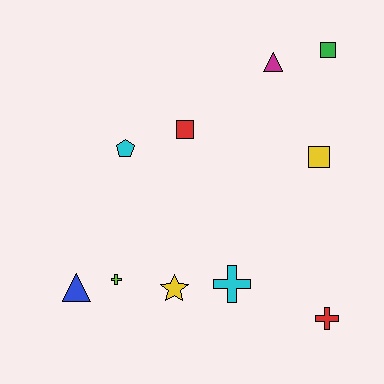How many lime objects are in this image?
There is 1 lime object.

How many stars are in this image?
There is 1 star.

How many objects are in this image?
There are 10 objects.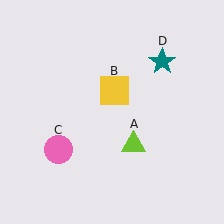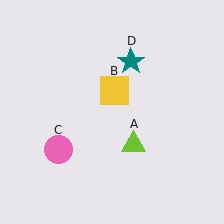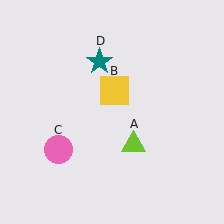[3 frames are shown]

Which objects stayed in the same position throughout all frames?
Lime triangle (object A) and yellow square (object B) and pink circle (object C) remained stationary.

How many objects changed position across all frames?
1 object changed position: teal star (object D).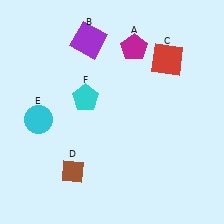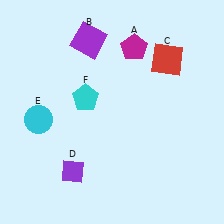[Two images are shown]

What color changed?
The diamond (D) changed from brown in Image 1 to purple in Image 2.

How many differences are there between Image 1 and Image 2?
There is 1 difference between the two images.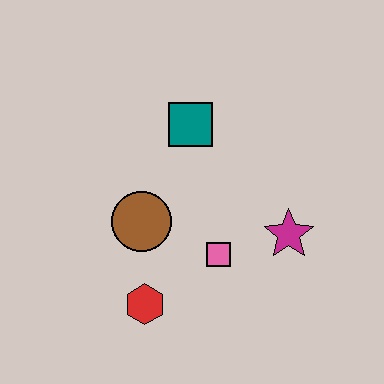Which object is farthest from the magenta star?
The red hexagon is farthest from the magenta star.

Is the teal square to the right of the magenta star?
No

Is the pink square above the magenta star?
No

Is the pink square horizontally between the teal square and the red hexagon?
No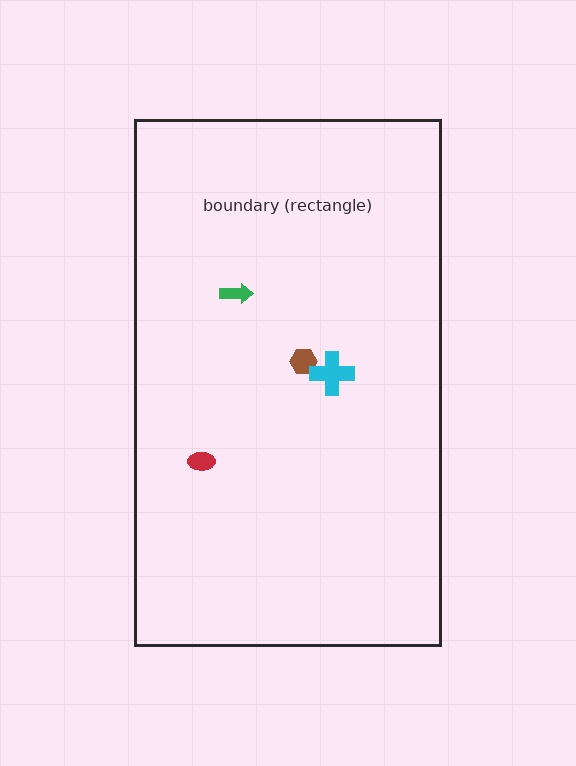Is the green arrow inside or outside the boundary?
Inside.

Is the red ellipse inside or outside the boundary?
Inside.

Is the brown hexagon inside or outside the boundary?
Inside.